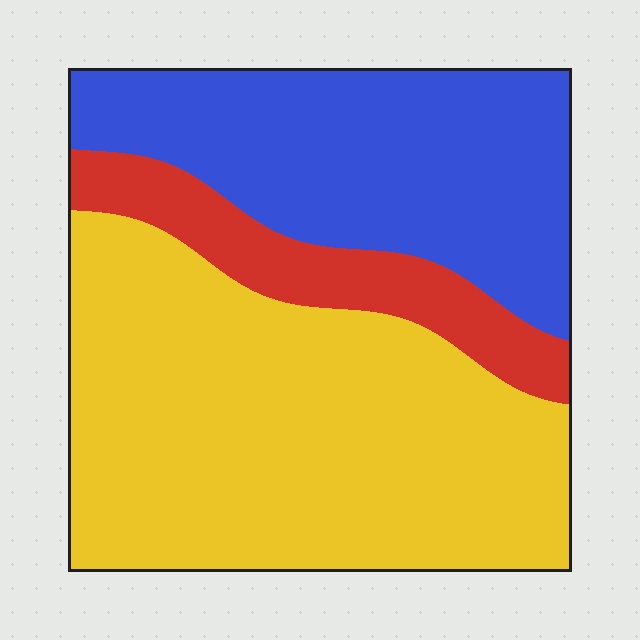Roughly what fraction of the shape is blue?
Blue covers about 35% of the shape.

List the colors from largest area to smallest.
From largest to smallest: yellow, blue, red.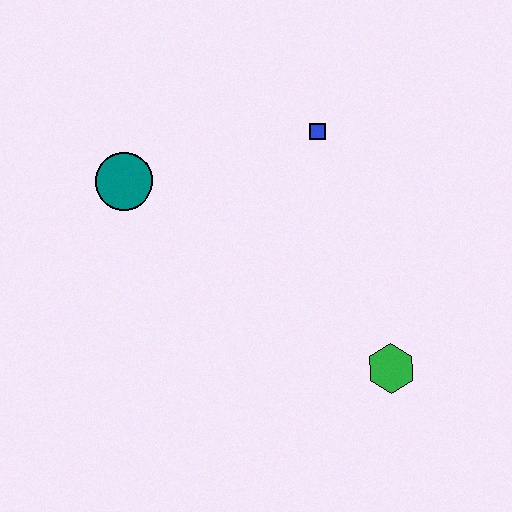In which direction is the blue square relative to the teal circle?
The blue square is to the right of the teal circle.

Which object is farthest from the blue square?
The green hexagon is farthest from the blue square.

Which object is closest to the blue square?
The teal circle is closest to the blue square.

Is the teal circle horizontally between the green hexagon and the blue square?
No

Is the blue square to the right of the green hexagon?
No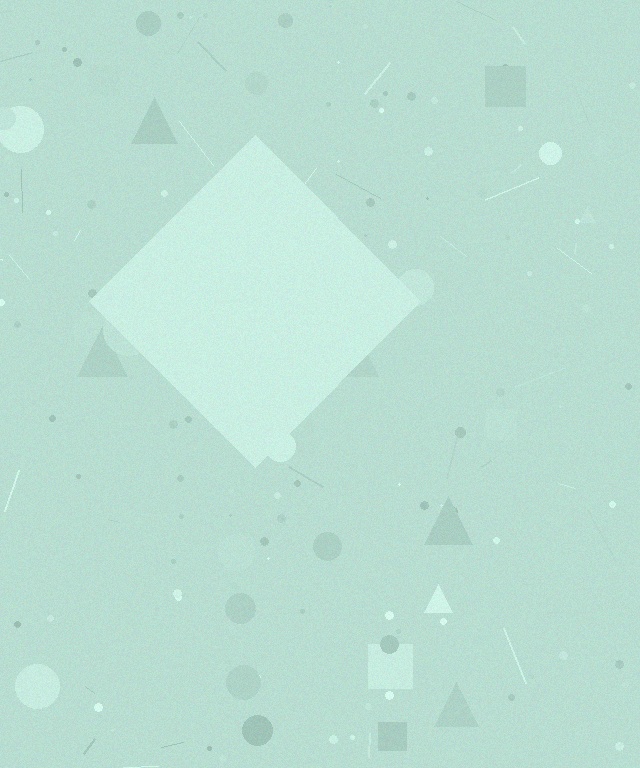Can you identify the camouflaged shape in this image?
The camouflaged shape is a diamond.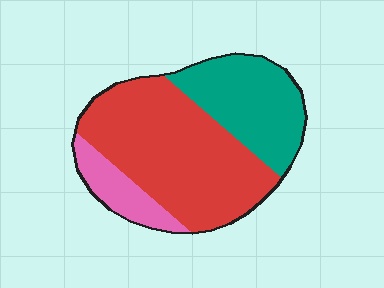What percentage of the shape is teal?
Teal covers roughly 30% of the shape.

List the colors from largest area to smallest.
From largest to smallest: red, teal, pink.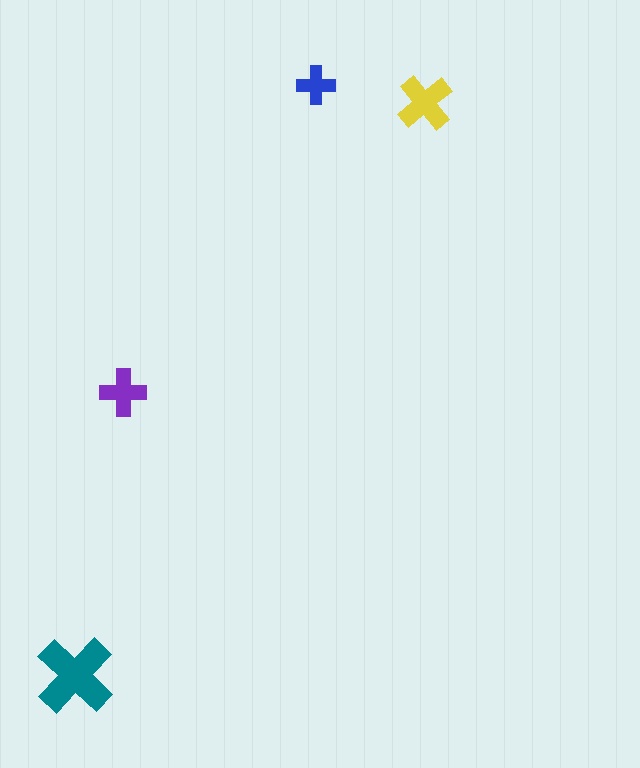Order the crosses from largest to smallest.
the teal one, the yellow one, the purple one, the blue one.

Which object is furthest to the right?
The yellow cross is rightmost.